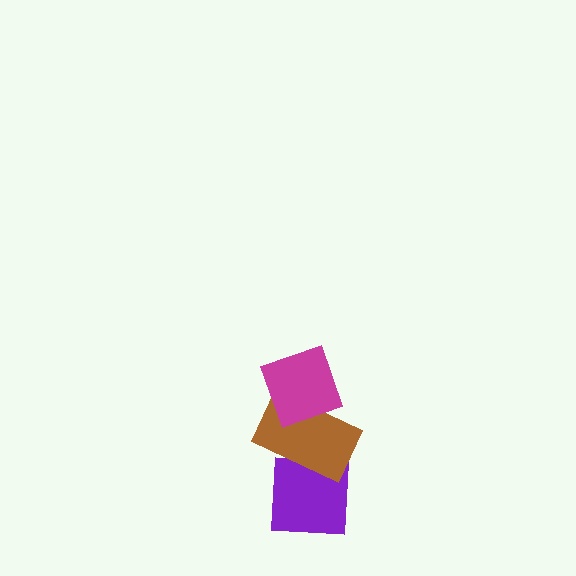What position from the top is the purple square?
The purple square is 3rd from the top.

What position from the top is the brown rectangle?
The brown rectangle is 2nd from the top.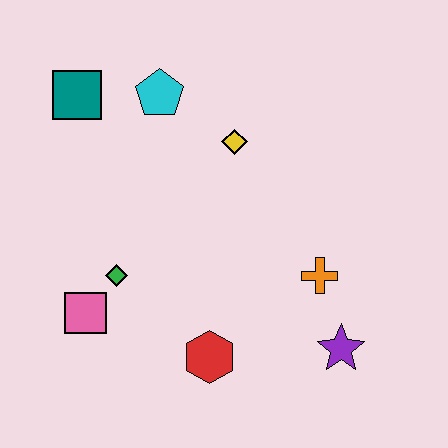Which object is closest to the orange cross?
The purple star is closest to the orange cross.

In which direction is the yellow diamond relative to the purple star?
The yellow diamond is above the purple star.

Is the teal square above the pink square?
Yes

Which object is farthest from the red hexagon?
The teal square is farthest from the red hexagon.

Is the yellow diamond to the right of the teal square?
Yes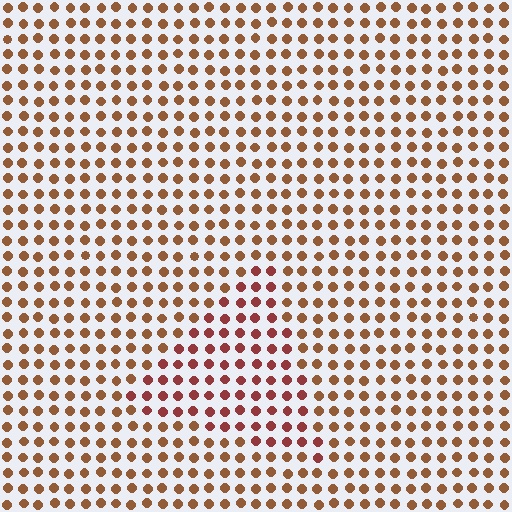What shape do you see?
I see a triangle.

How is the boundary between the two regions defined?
The boundary is defined purely by a slight shift in hue (about 27 degrees). Spacing, size, and orientation are identical on both sides.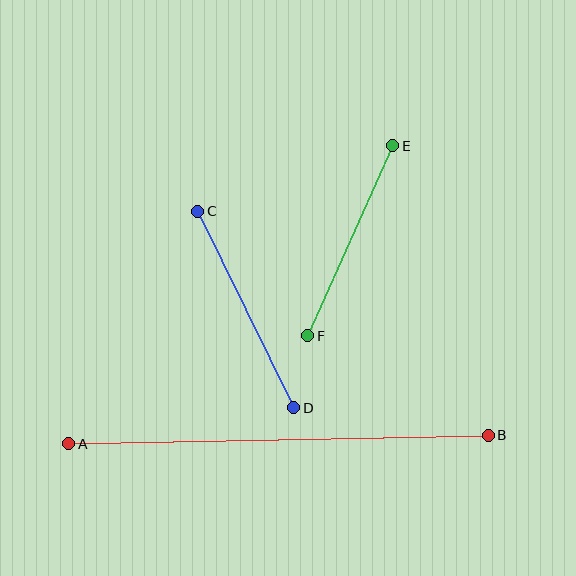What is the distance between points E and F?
The distance is approximately 208 pixels.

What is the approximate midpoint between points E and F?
The midpoint is at approximately (350, 241) pixels.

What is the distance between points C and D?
The distance is approximately 219 pixels.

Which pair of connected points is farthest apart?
Points A and B are farthest apart.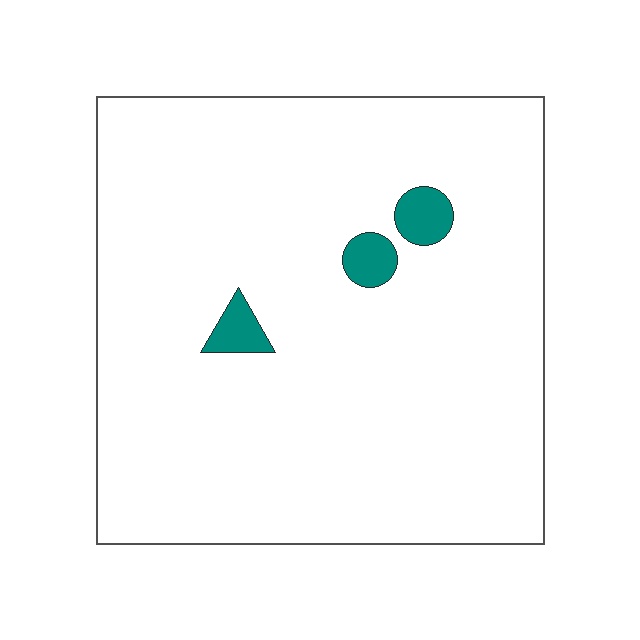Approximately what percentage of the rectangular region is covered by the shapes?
Approximately 5%.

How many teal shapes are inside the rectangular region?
3.